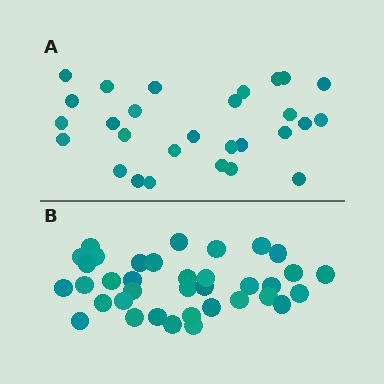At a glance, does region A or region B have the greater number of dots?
Region B (the bottom region) has more dots.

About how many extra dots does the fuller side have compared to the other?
Region B has roughly 8 or so more dots than region A.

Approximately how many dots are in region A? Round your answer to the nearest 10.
About 30 dots. (The exact count is 28, which rounds to 30.)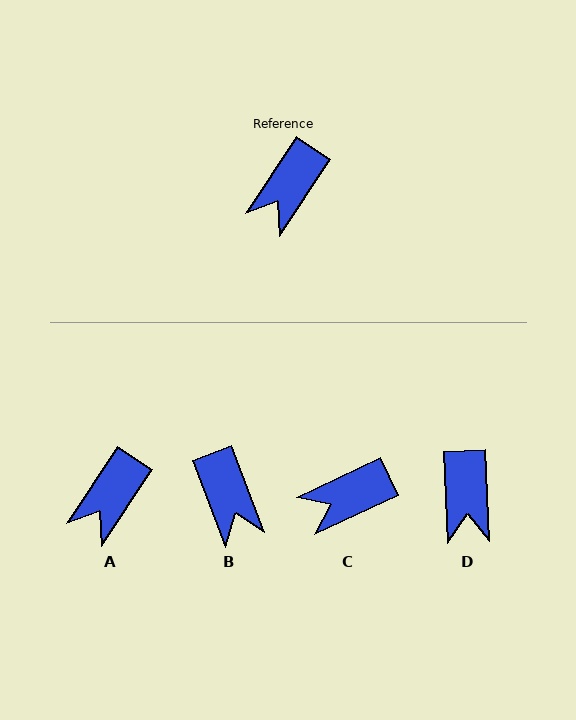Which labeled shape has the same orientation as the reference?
A.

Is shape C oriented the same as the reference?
No, it is off by about 31 degrees.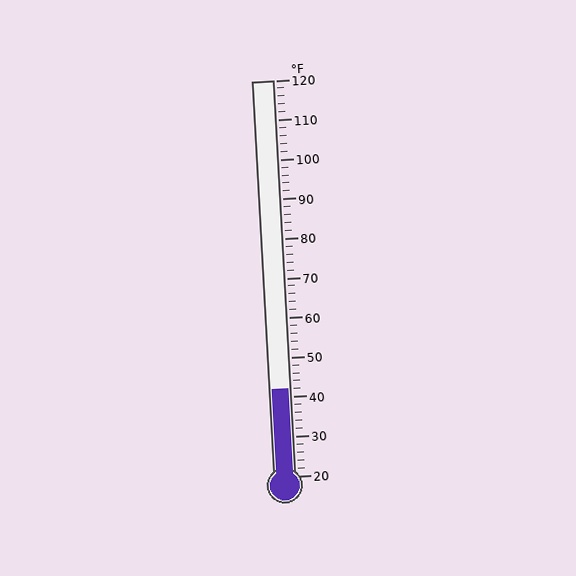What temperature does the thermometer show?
The thermometer shows approximately 42°F.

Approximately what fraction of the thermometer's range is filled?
The thermometer is filled to approximately 20% of its range.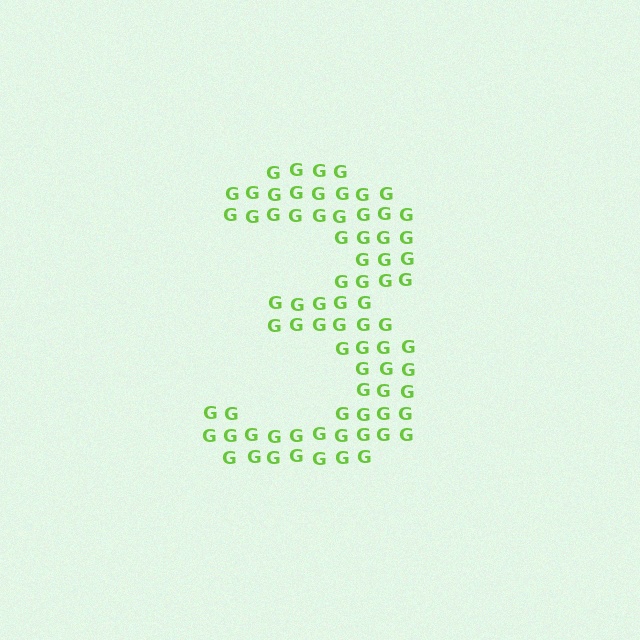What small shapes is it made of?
It is made of small letter G's.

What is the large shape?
The large shape is the digit 3.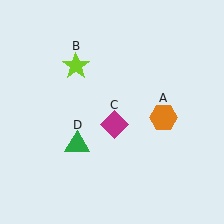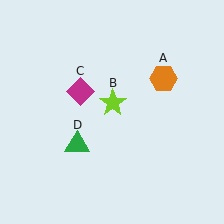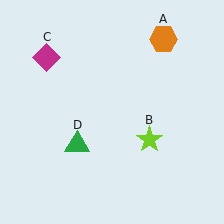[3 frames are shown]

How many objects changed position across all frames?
3 objects changed position: orange hexagon (object A), lime star (object B), magenta diamond (object C).